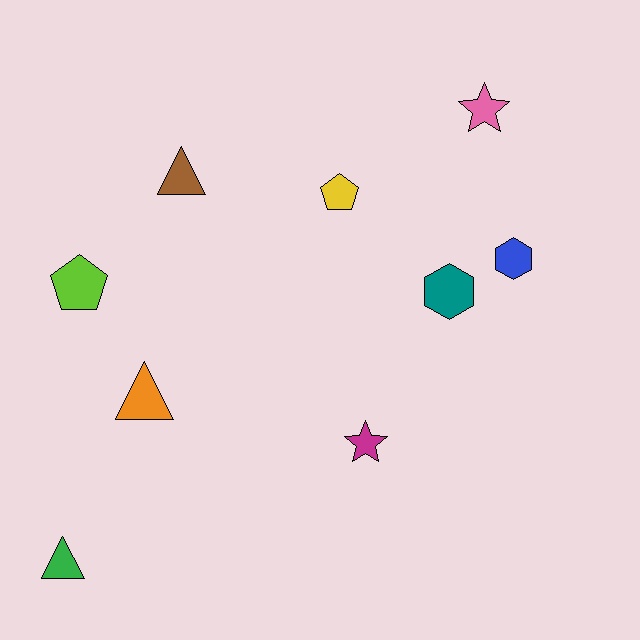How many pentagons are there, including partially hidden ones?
There are 2 pentagons.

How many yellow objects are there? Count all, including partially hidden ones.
There is 1 yellow object.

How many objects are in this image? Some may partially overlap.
There are 9 objects.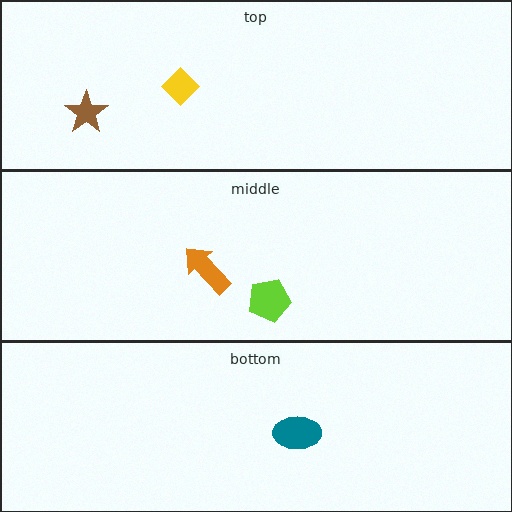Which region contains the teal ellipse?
The bottom region.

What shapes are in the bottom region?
The teal ellipse.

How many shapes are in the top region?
2.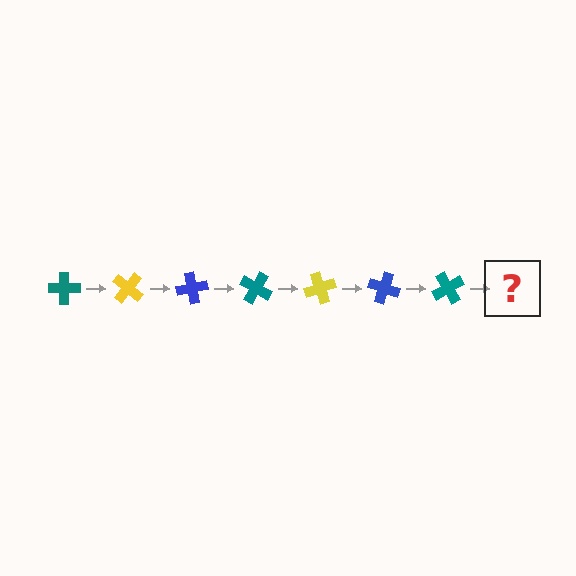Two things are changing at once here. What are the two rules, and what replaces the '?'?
The two rules are that it rotates 40 degrees each step and the color cycles through teal, yellow, and blue. The '?' should be a yellow cross, rotated 280 degrees from the start.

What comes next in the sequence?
The next element should be a yellow cross, rotated 280 degrees from the start.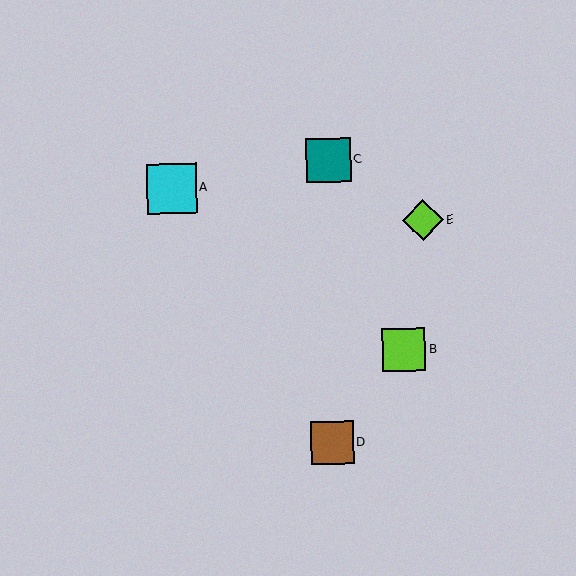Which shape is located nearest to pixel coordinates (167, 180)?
The cyan square (labeled A) at (172, 189) is nearest to that location.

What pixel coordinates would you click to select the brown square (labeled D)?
Click at (332, 443) to select the brown square D.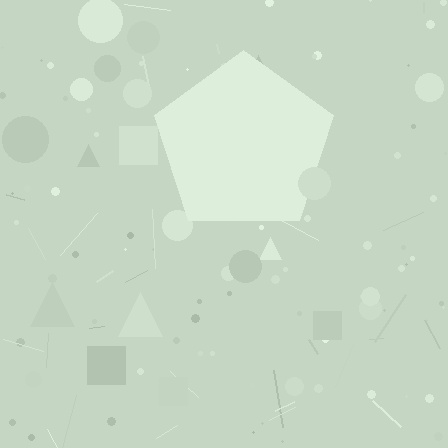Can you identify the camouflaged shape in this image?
The camouflaged shape is a pentagon.